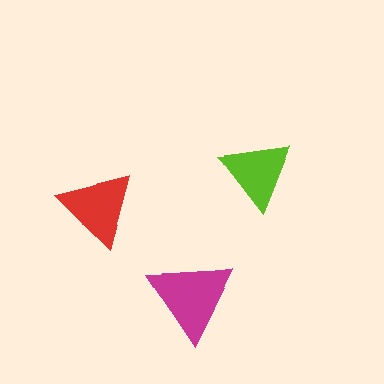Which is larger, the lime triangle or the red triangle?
The red one.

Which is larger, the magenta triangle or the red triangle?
The magenta one.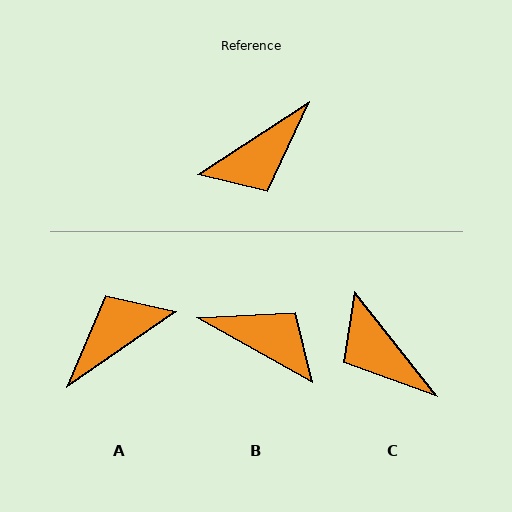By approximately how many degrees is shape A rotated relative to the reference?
Approximately 179 degrees clockwise.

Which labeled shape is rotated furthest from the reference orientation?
A, about 179 degrees away.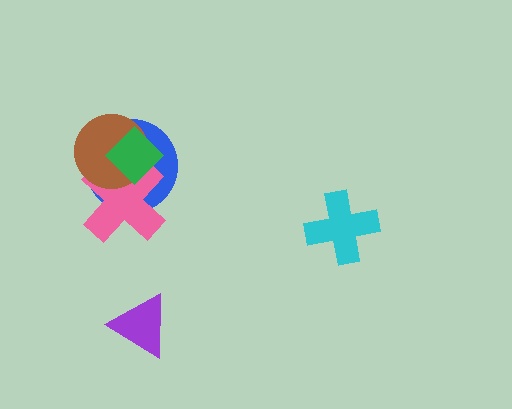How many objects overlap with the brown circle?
3 objects overlap with the brown circle.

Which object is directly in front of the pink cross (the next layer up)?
The brown circle is directly in front of the pink cross.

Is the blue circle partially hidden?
Yes, it is partially covered by another shape.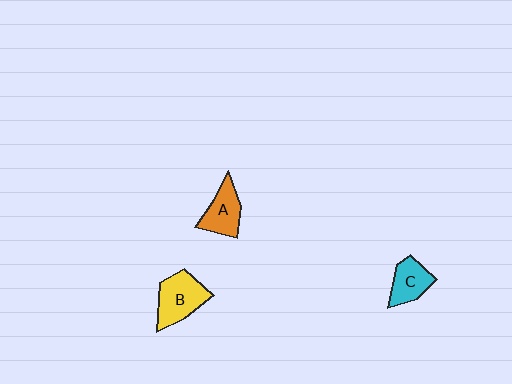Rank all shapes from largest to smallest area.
From largest to smallest: B (yellow), A (orange), C (cyan).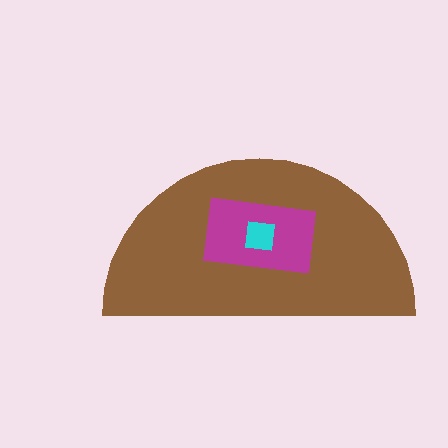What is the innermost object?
The cyan square.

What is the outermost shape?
The brown semicircle.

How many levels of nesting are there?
3.